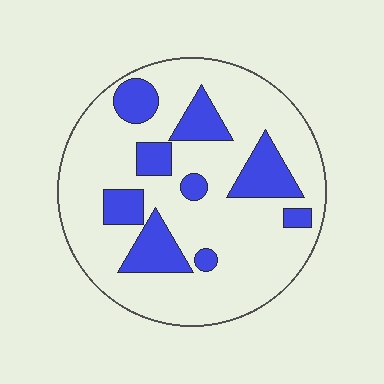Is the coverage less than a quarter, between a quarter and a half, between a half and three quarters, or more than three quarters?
Less than a quarter.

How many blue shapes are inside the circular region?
9.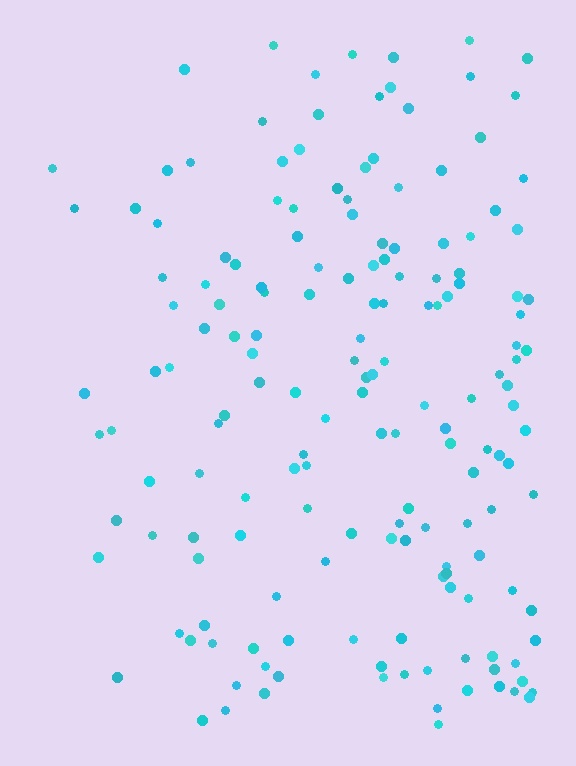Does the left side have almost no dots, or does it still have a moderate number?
Still a moderate number, just noticeably fewer than the right.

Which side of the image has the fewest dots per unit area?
The left.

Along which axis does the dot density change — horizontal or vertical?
Horizontal.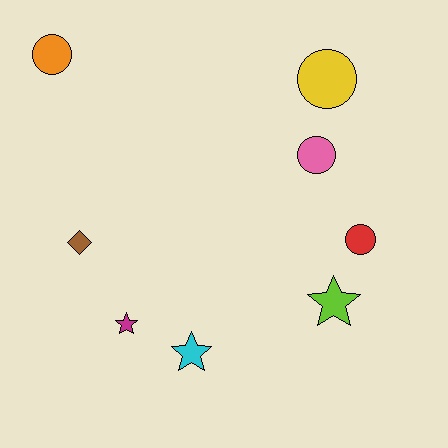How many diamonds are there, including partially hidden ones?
There is 1 diamond.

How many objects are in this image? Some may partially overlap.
There are 8 objects.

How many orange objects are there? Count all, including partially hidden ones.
There is 1 orange object.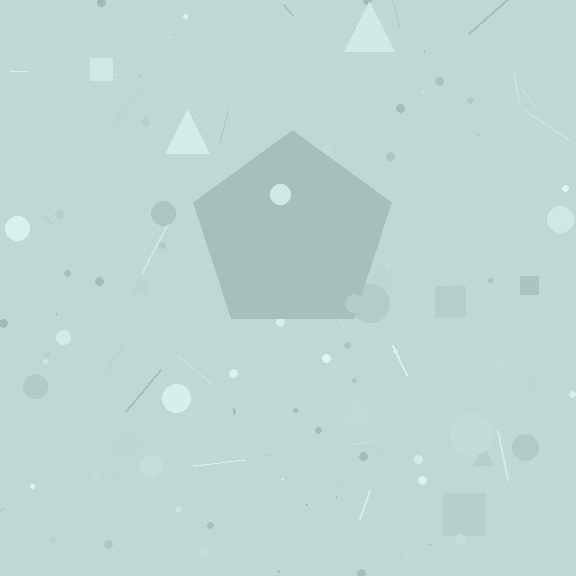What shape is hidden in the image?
A pentagon is hidden in the image.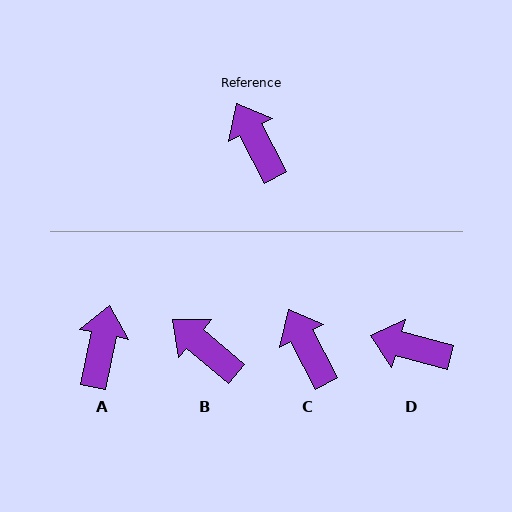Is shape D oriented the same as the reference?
No, it is off by about 47 degrees.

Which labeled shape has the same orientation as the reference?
C.